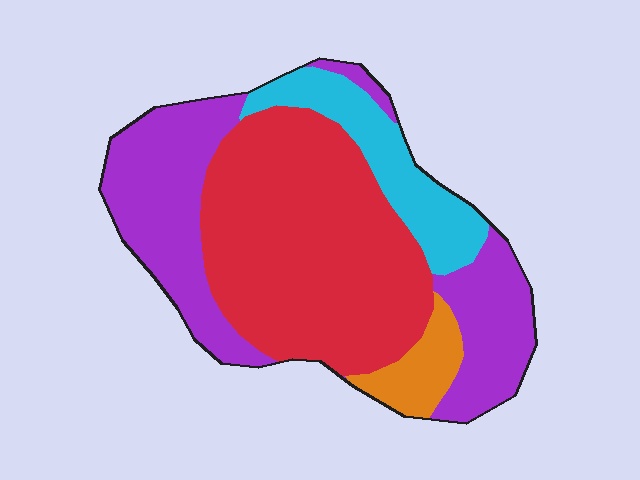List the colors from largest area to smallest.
From largest to smallest: red, purple, cyan, orange.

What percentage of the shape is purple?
Purple covers 34% of the shape.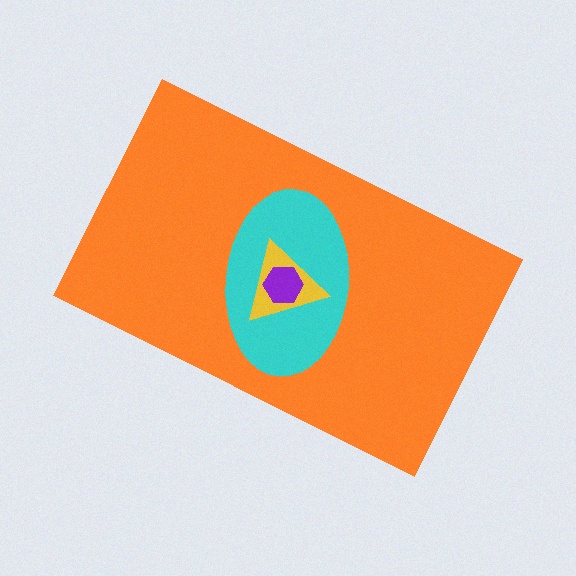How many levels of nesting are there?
4.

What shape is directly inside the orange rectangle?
The cyan ellipse.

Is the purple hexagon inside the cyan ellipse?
Yes.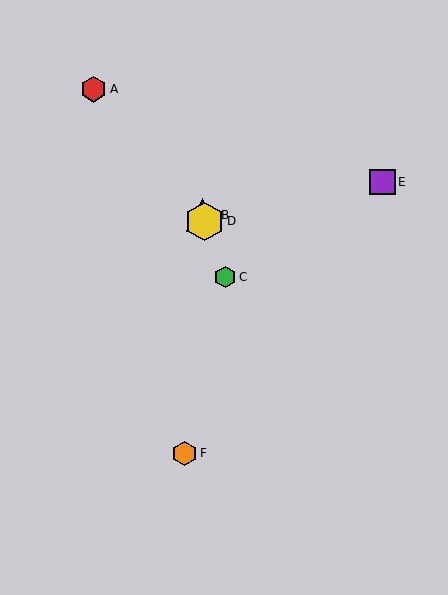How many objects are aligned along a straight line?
3 objects (B, C, D) are aligned along a straight line.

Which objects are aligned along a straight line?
Objects B, C, D are aligned along a straight line.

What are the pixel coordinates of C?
Object C is at (225, 277).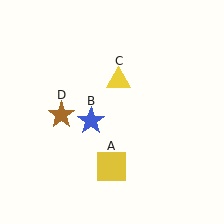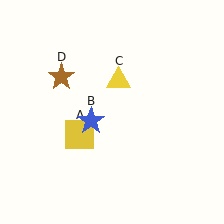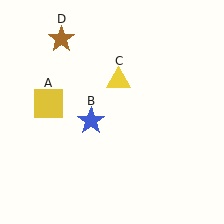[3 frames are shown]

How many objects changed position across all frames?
2 objects changed position: yellow square (object A), brown star (object D).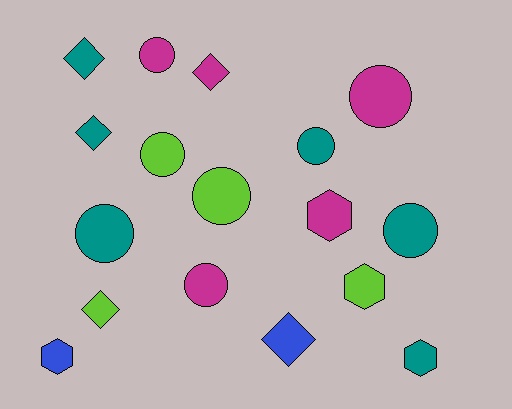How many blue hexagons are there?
There is 1 blue hexagon.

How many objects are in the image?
There are 17 objects.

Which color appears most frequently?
Teal, with 6 objects.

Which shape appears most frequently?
Circle, with 8 objects.